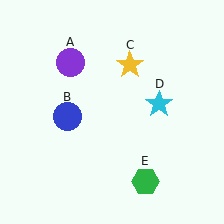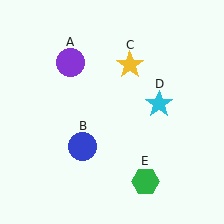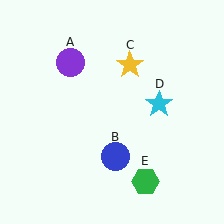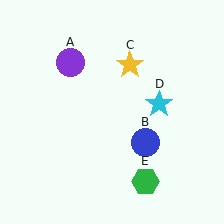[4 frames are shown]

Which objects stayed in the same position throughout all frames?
Purple circle (object A) and yellow star (object C) and cyan star (object D) and green hexagon (object E) remained stationary.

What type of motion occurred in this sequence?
The blue circle (object B) rotated counterclockwise around the center of the scene.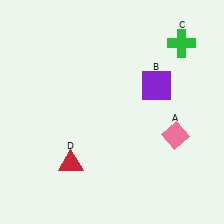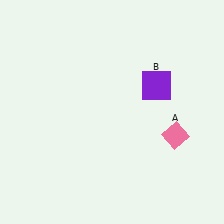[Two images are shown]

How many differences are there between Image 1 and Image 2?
There are 2 differences between the two images.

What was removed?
The red triangle (D), the green cross (C) were removed in Image 2.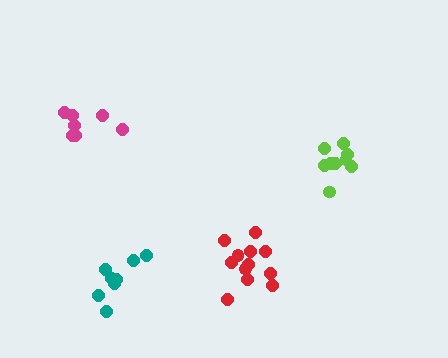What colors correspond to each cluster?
The clusters are colored: lime, teal, magenta, red.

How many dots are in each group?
Group 1: 9 dots, Group 2: 8 dots, Group 3: 7 dots, Group 4: 12 dots (36 total).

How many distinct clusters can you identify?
There are 4 distinct clusters.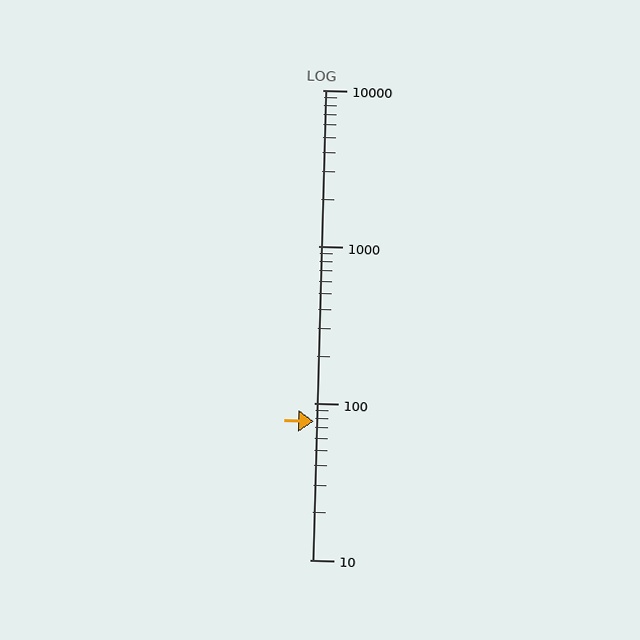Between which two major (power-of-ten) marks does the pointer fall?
The pointer is between 10 and 100.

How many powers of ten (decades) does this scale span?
The scale spans 3 decades, from 10 to 10000.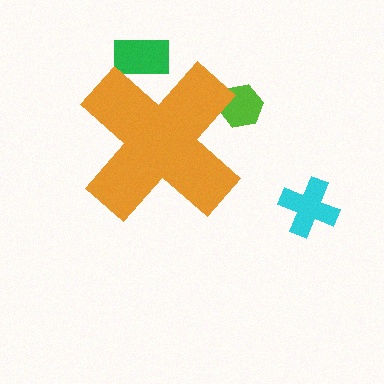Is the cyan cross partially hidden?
No, the cyan cross is fully visible.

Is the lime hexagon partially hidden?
Yes, the lime hexagon is partially hidden behind the orange cross.